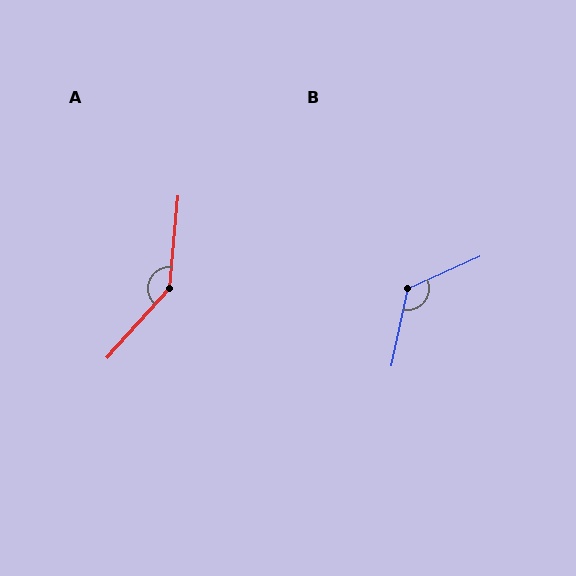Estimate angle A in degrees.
Approximately 143 degrees.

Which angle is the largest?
A, at approximately 143 degrees.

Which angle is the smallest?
B, at approximately 126 degrees.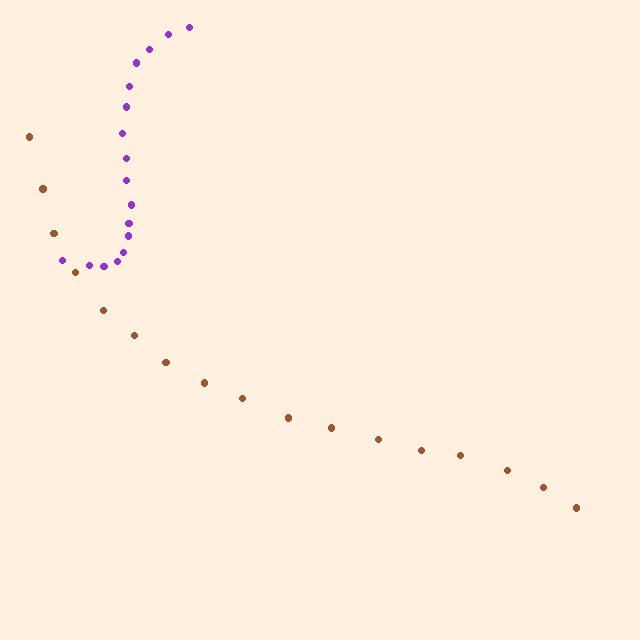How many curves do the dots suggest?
There are 2 distinct paths.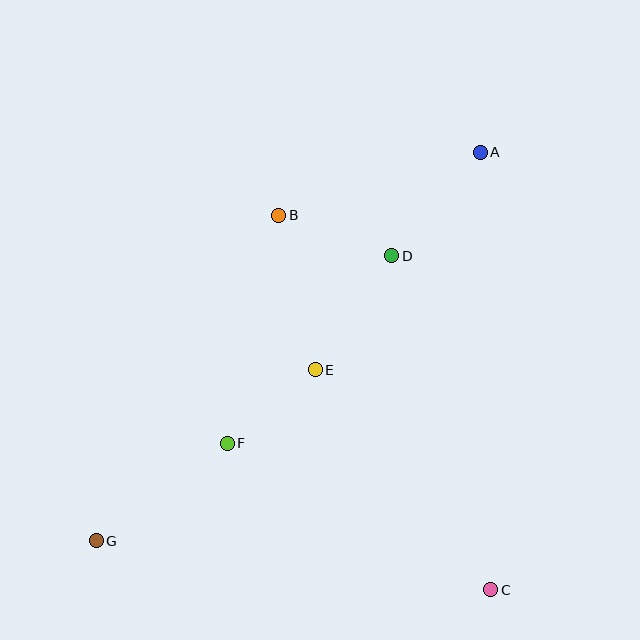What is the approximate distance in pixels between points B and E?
The distance between B and E is approximately 159 pixels.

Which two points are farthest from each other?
Points A and G are farthest from each other.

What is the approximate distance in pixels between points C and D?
The distance between C and D is approximately 348 pixels.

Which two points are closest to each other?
Points E and F are closest to each other.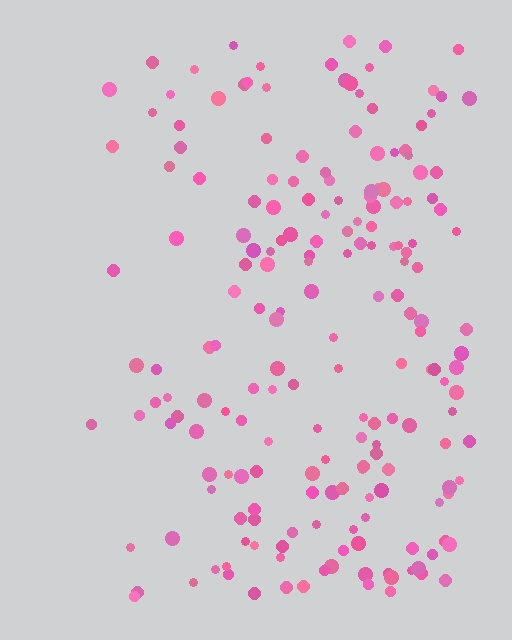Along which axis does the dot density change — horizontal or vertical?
Horizontal.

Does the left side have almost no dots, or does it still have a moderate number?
Still a moderate number, just noticeably fewer than the right.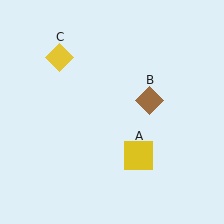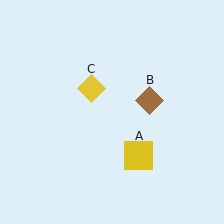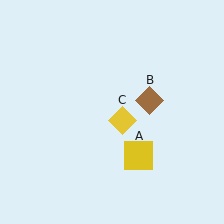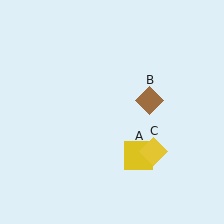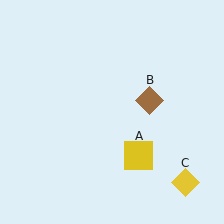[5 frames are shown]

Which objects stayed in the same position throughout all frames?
Yellow square (object A) and brown diamond (object B) remained stationary.